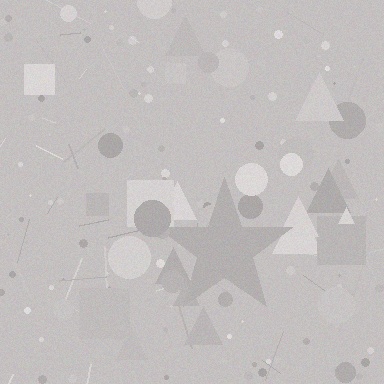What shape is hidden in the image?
A star is hidden in the image.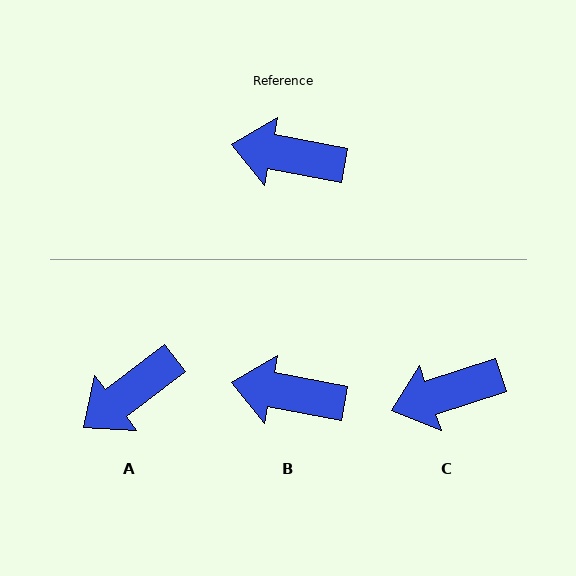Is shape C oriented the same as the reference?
No, it is off by about 29 degrees.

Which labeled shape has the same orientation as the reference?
B.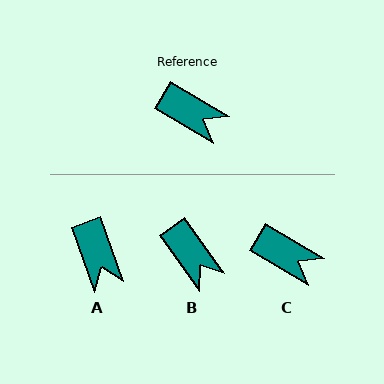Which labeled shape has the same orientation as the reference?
C.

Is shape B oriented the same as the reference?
No, it is off by about 24 degrees.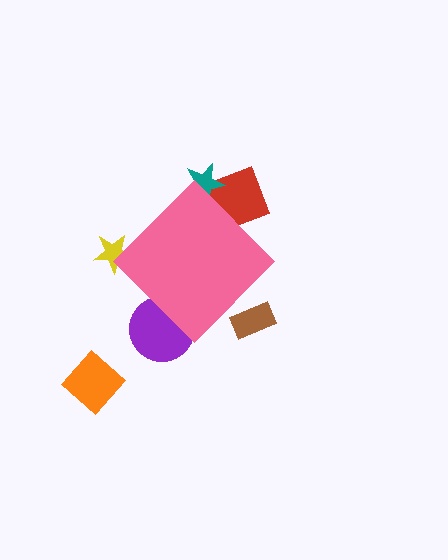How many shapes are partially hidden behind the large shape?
5 shapes are partially hidden.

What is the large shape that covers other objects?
A pink diamond.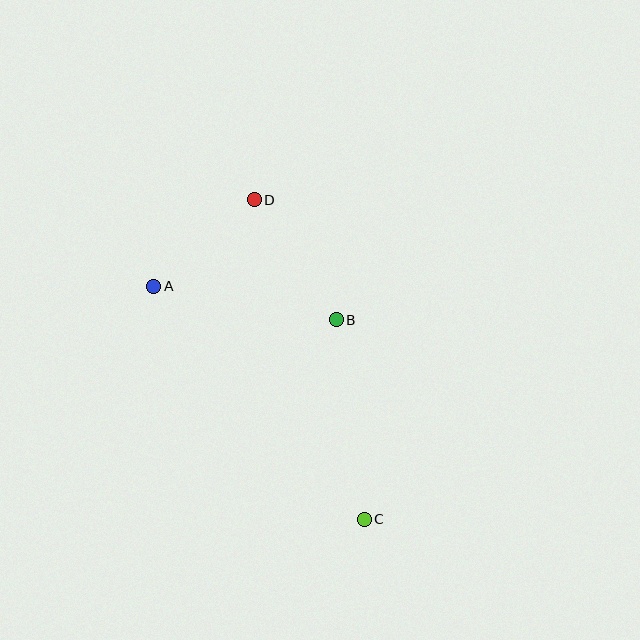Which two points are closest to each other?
Points A and D are closest to each other.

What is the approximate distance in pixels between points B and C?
The distance between B and C is approximately 202 pixels.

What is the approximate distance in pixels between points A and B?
The distance between A and B is approximately 186 pixels.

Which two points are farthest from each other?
Points C and D are farthest from each other.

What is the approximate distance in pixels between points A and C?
The distance between A and C is approximately 314 pixels.